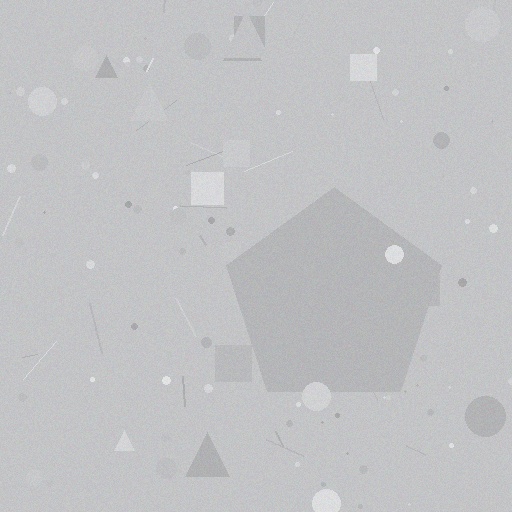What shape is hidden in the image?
A pentagon is hidden in the image.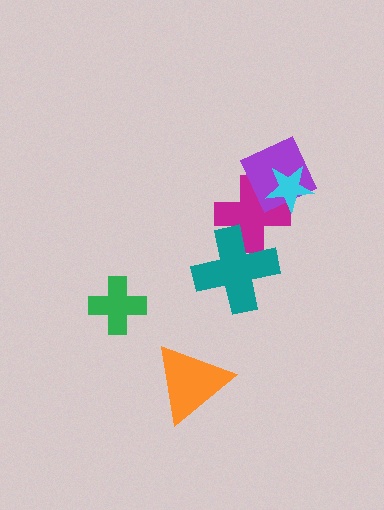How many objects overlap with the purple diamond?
2 objects overlap with the purple diamond.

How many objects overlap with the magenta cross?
3 objects overlap with the magenta cross.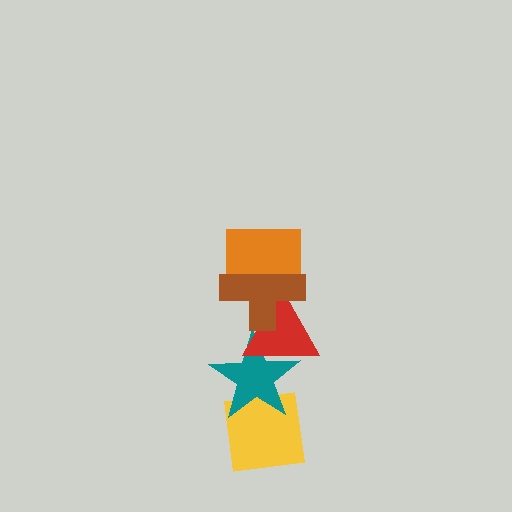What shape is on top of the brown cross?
The orange rectangle is on top of the brown cross.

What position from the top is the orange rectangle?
The orange rectangle is 1st from the top.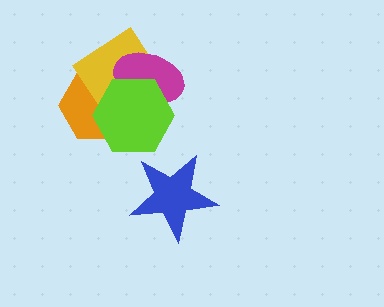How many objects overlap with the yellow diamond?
3 objects overlap with the yellow diamond.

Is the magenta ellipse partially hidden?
Yes, it is partially covered by another shape.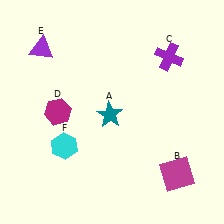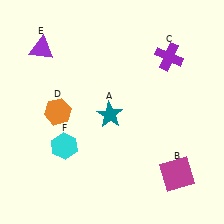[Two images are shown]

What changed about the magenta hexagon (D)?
In Image 1, D is magenta. In Image 2, it changed to orange.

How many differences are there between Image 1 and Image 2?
There is 1 difference between the two images.